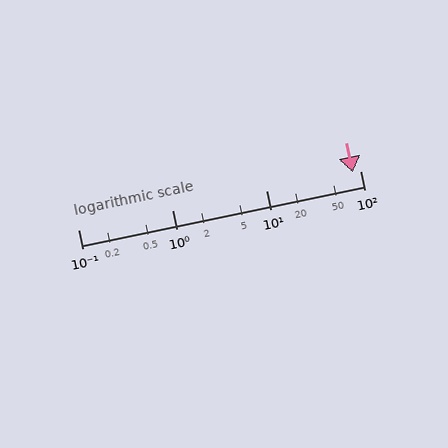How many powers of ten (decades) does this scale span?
The scale spans 3 decades, from 0.1 to 100.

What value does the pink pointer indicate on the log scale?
The pointer indicates approximately 83.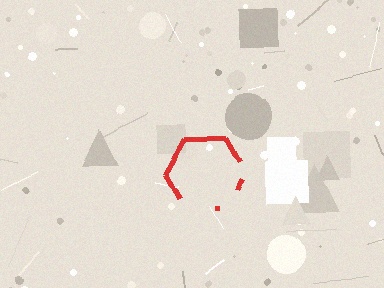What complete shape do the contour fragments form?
The contour fragments form a hexagon.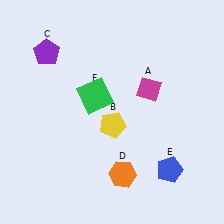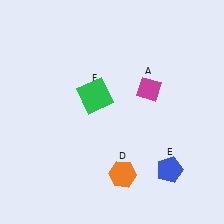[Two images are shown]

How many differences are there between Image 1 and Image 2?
There are 2 differences between the two images.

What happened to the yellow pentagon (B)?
The yellow pentagon (B) was removed in Image 2. It was in the bottom-right area of Image 1.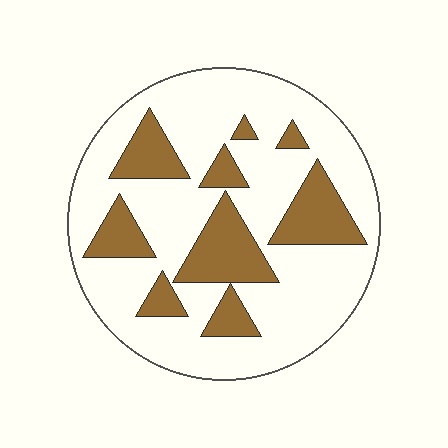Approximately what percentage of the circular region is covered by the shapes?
Approximately 25%.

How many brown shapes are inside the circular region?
9.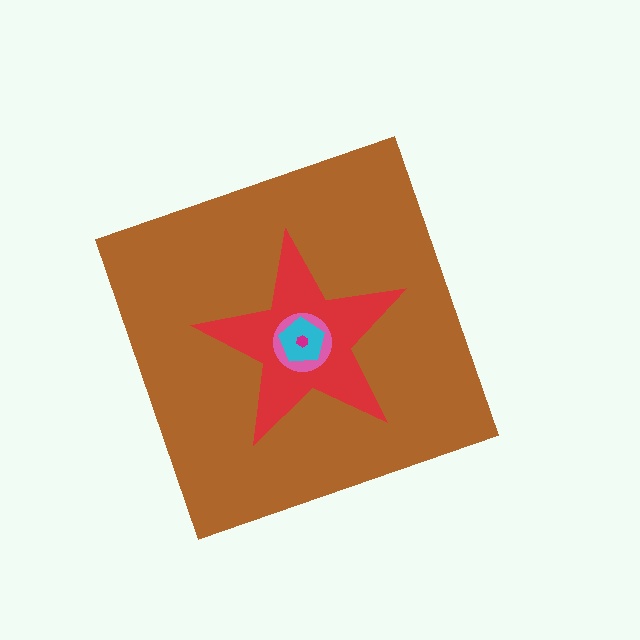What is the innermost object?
The magenta hexagon.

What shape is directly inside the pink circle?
The cyan pentagon.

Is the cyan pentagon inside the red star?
Yes.